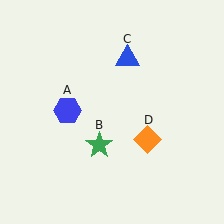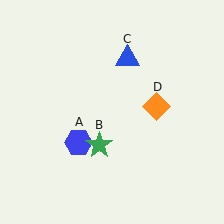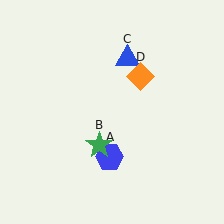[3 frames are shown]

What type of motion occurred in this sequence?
The blue hexagon (object A), orange diamond (object D) rotated counterclockwise around the center of the scene.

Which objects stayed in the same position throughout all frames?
Green star (object B) and blue triangle (object C) remained stationary.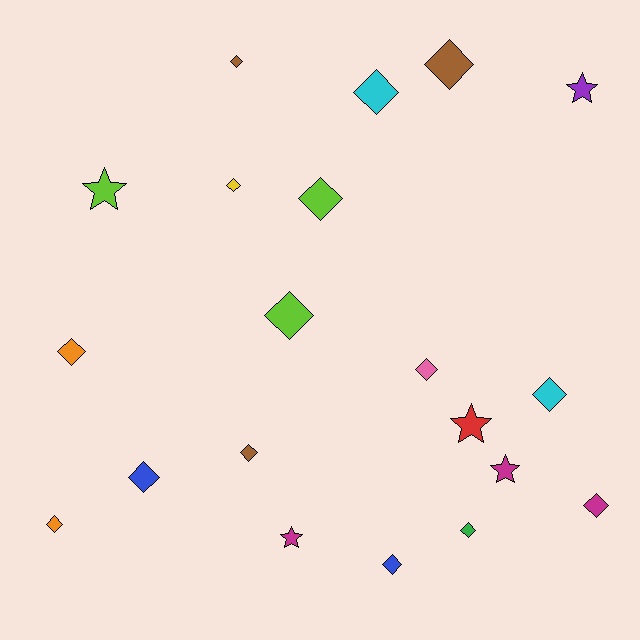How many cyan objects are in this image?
There are 2 cyan objects.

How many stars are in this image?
There are 5 stars.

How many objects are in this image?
There are 20 objects.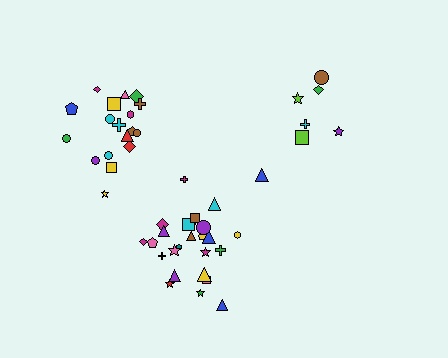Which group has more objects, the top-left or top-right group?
The top-left group.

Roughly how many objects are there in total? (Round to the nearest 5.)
Roughly 50 objects in total.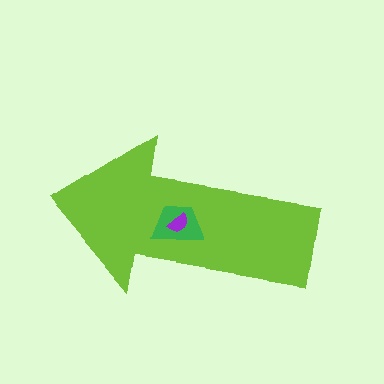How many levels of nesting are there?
3.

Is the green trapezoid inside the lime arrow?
Yes.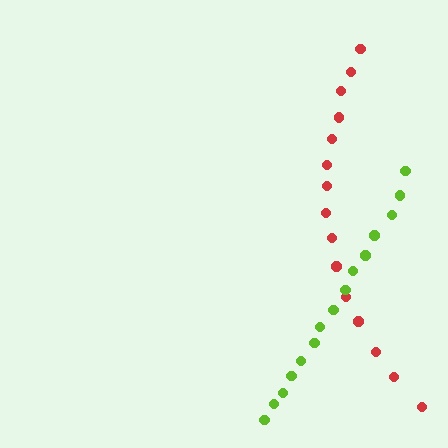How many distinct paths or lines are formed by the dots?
There are 2 distinct paths.